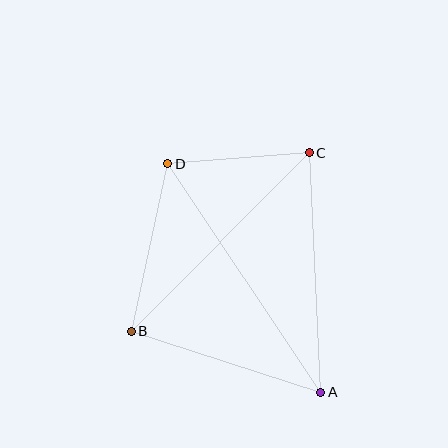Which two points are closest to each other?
Points C and D are closest to each other.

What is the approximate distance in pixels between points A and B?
The distance between A and B is approximately 199 pixels.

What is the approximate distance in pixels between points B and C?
The distance between B and C is approximately 252 pixels.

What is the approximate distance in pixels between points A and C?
The distance between A and C is approximately 240 pixels.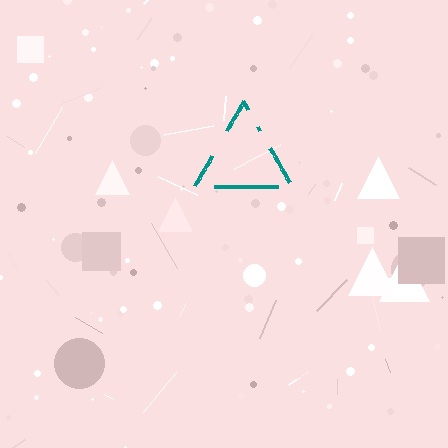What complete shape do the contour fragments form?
The contour fragments form a triangle.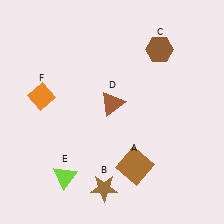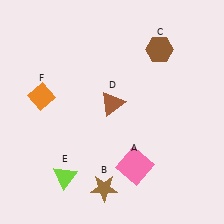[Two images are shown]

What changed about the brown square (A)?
In Image 1, A is brown. In Image 2, it changed to pink.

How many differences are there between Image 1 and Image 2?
There is 1 difference between the two images.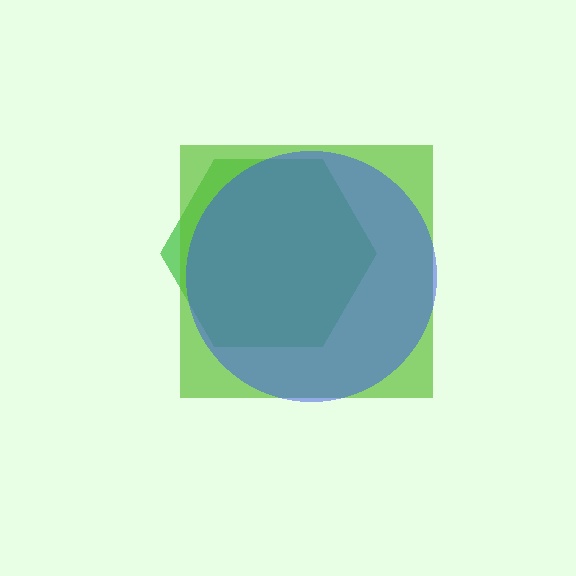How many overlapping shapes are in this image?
There are 3 overlapping shapes in the image.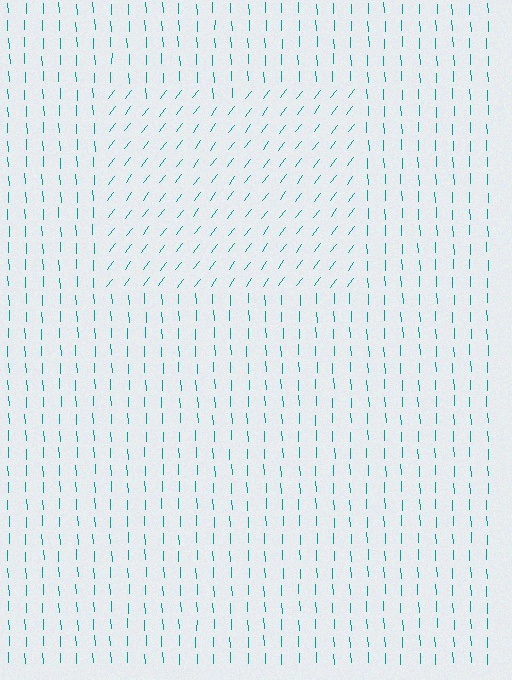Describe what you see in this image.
The image is filled with small teal line segments. A rectangle region in the image has lines oriented differently from the surrounding lines, creating a visible texture boundary.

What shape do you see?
I see a rectangle.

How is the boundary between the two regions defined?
The boundary is defined purely by a change in line orientation (approximately 39 degrees difference). All lines are the same color and thickness.